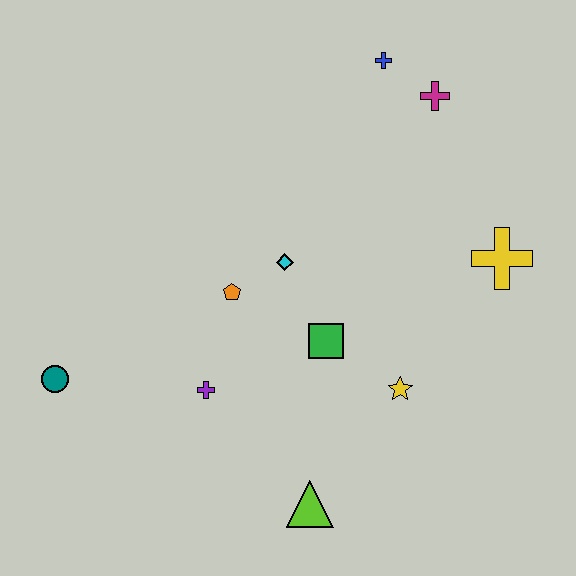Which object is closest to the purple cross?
The orange pentagon is closest to the purple cross.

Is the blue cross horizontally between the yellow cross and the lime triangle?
Yes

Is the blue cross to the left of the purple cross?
No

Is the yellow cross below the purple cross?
No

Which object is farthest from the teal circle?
The magenta cross is farthest from the teal circle.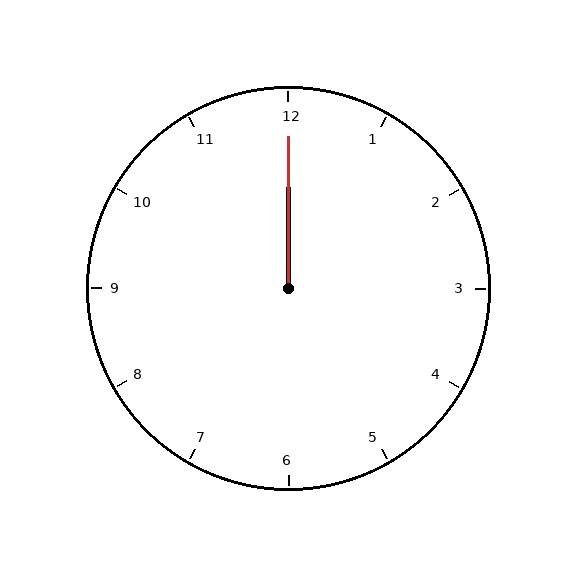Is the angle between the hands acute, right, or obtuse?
It is acute.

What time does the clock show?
12:00.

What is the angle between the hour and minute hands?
Approximately 0 degrees.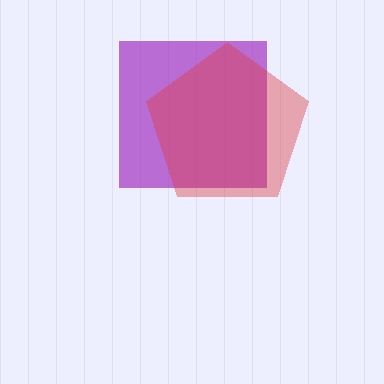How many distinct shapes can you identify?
There are 2 distinct shapes: a purple square, a red pentagon.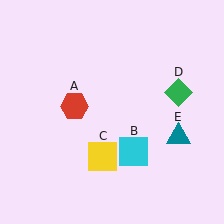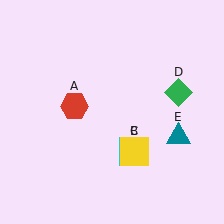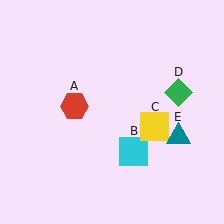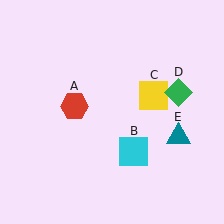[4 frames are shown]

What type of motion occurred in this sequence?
The yellow square (object C) rotated counterclockwise around the center of the scene.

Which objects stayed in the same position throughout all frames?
Red hexagon (object A) and cyan square (object B) and green diamond (object D) and teal triangle (object E) remained stationary.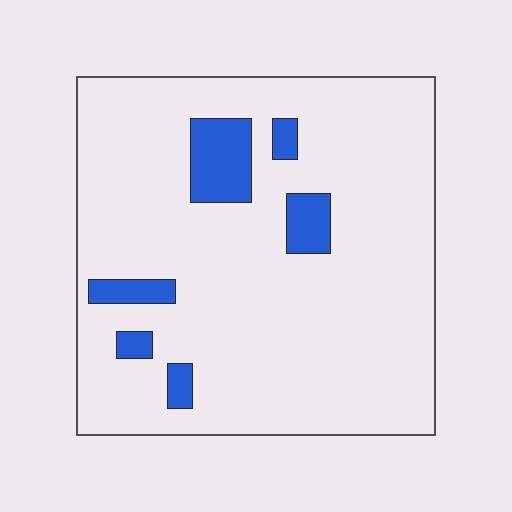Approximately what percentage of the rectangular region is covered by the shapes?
Approximately 10%.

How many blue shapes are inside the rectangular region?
6.